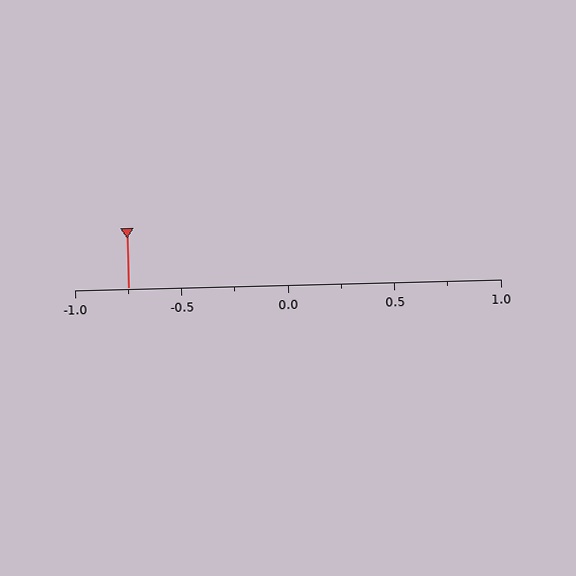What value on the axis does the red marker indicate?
The marker indicates approximately -0.75.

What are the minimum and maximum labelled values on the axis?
The axis runs from -1.0 to 1.0.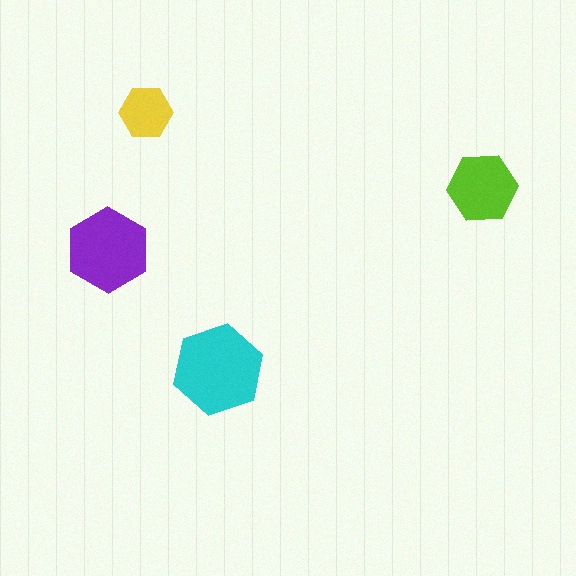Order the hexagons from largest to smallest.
the cyan one, the purple one, the lime one, the yellow one.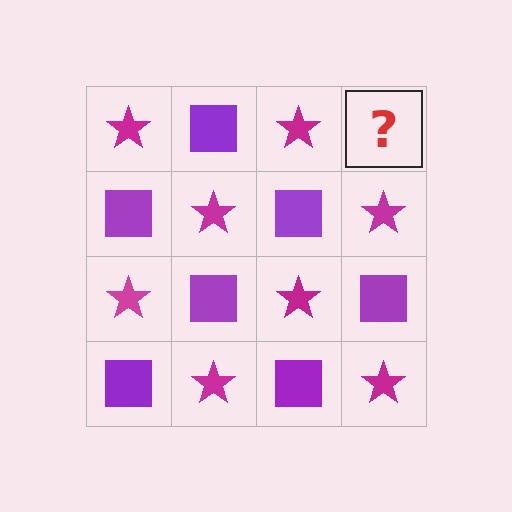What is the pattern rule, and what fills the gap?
The rule is that it alternates magenta star and purple square in a checkerboard pattern. The gap should be filled with a purple square.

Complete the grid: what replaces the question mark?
The question mark should be replaced with a purple square.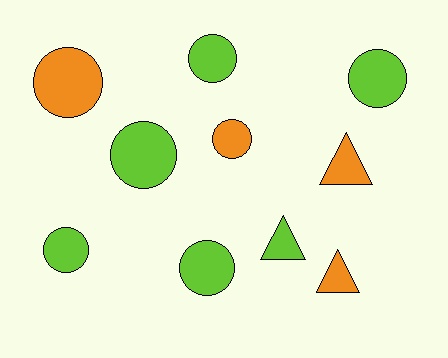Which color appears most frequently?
Lime, with 6 objects.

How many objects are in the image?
There are 10 objects.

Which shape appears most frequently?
Circle, with 7 objects.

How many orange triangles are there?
There are 2 orange triangles.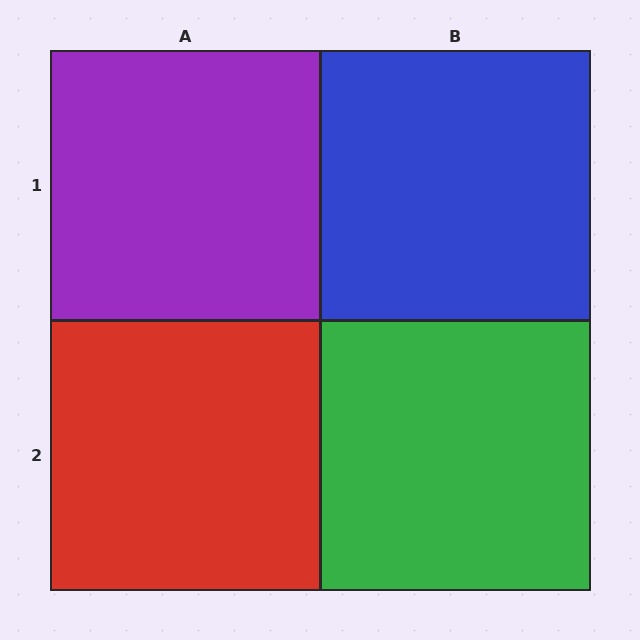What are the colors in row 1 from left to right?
Purple, blue.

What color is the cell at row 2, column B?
Green.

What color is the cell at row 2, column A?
Red.